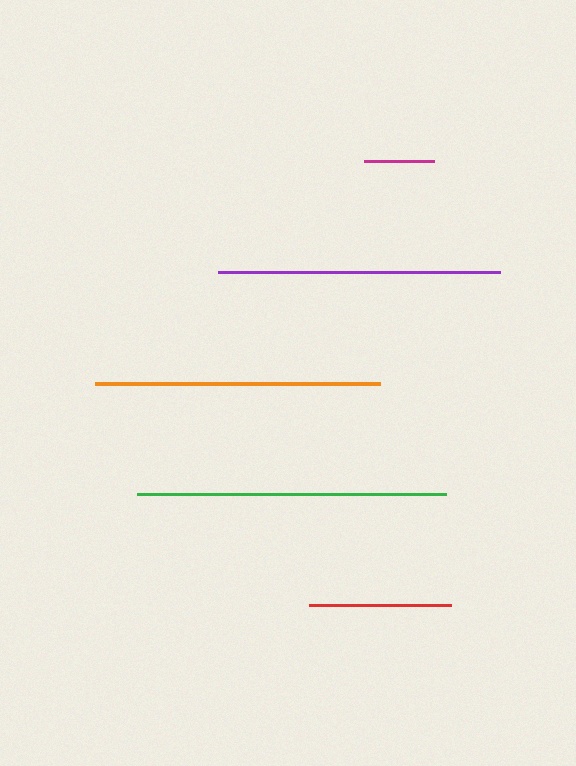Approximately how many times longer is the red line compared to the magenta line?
The red line is approximately 2.0 times the length of the magenta line.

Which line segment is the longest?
The green line is the longest at approximately 308 pixels.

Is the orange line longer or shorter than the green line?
The green line is longer than the orange line.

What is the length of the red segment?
The red segment is approximately 142 pixels long.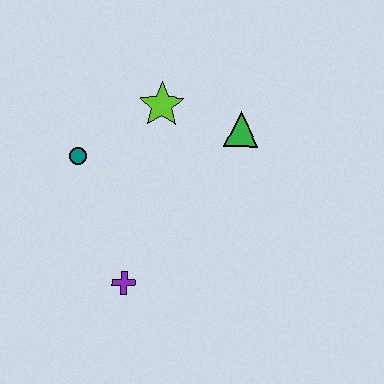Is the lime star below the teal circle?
No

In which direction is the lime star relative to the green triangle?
The lime star is to the left of the green triangle.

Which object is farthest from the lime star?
The purple cross is farthest from the lime star.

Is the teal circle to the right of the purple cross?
No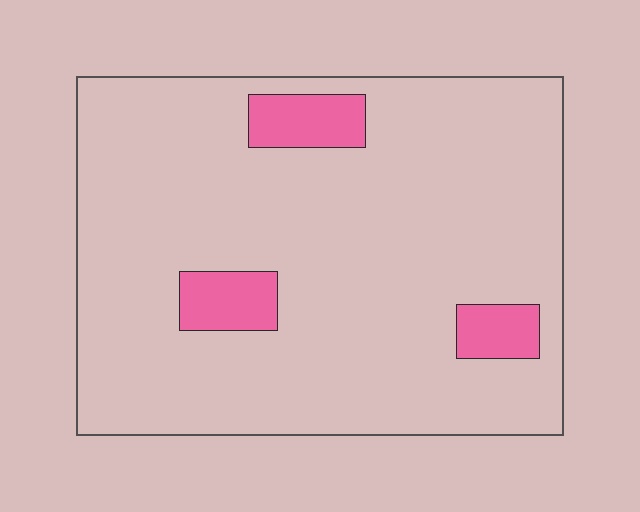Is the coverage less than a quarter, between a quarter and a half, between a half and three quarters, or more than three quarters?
Less than a quarter.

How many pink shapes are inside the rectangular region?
3.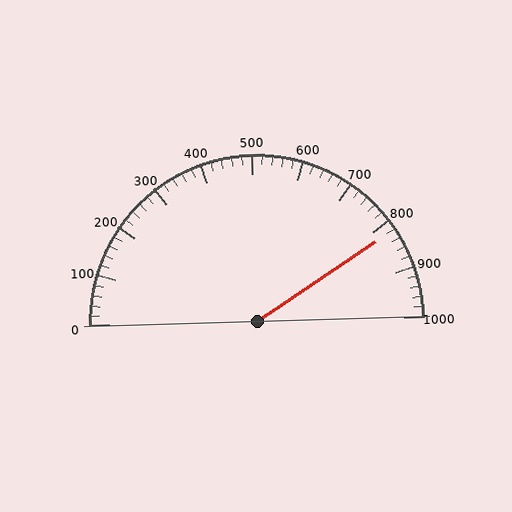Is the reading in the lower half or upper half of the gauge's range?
The reading is in the upper half of the range (0 to 1000).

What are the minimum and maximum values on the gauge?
The gauge ranges from 0 to 1000.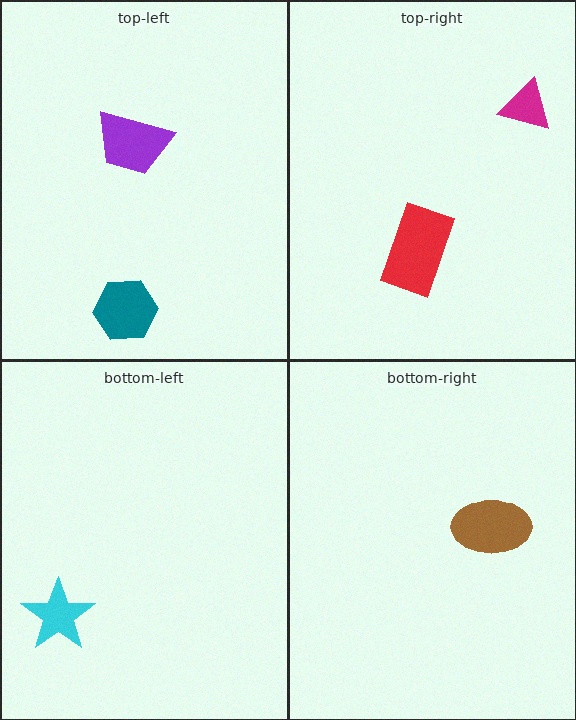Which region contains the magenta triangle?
The top-right region.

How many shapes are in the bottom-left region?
1.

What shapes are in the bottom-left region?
The cyan star.